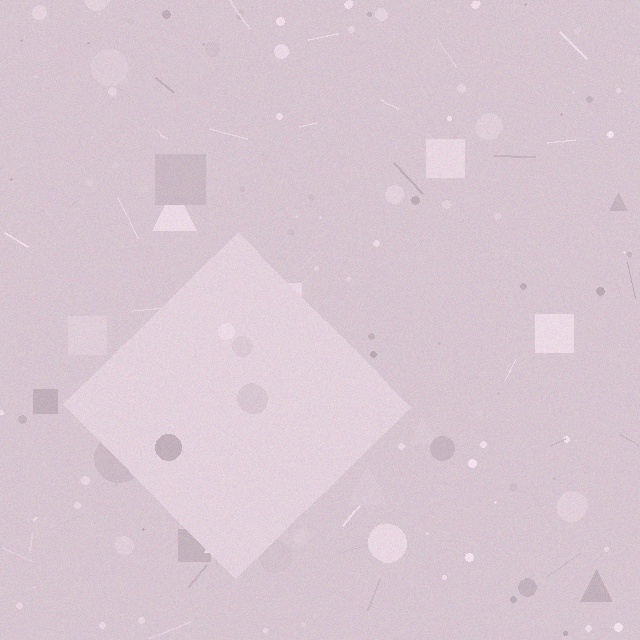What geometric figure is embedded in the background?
A diamond is embedded in the background.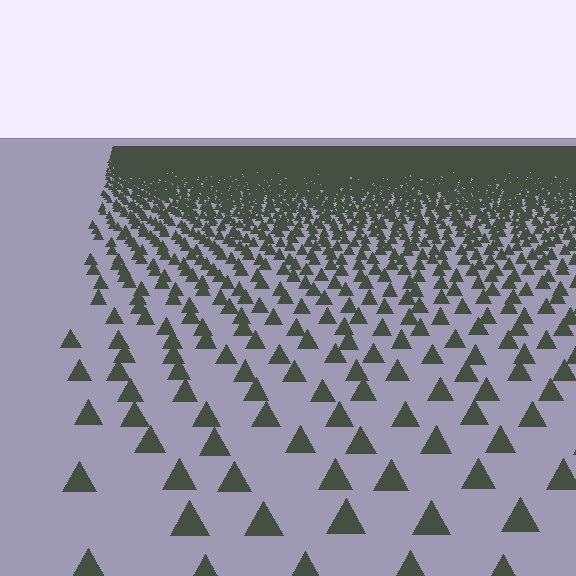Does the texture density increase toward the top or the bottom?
Density increases toward the top.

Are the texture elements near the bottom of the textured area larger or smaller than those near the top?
Larger. Near the bottom, elements are closer to the viewer and appear at a bigger on-screen size.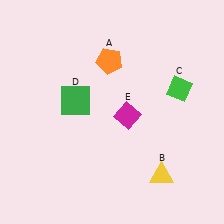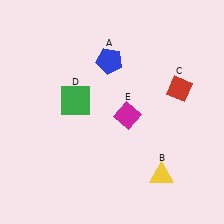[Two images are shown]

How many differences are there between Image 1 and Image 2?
There are 2 differences between the two images.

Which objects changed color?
A changed from orange to blue. C changed from green to red.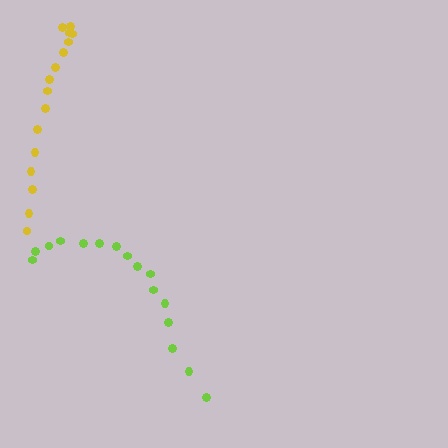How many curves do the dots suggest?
There are 2 distinct paths.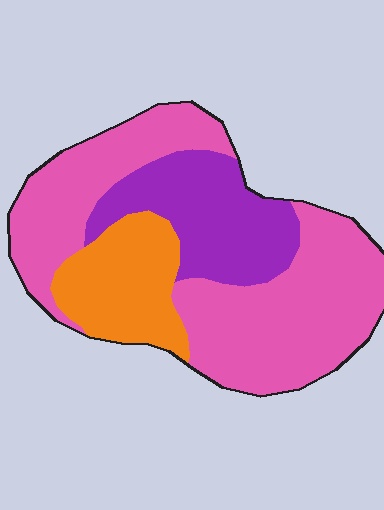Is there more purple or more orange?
Purple.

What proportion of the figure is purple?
Purple takes up about one quarter (1/4) of the figure.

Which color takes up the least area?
Orange, at roughly 20%.